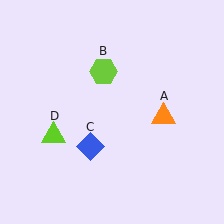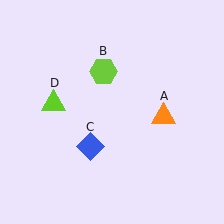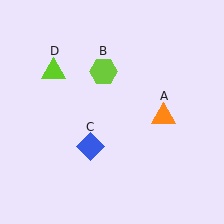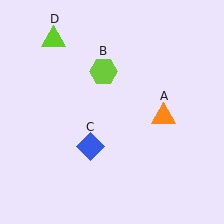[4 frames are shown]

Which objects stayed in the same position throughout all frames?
Orange triangle (object A) and lime hexagon (object B) and blue diamond (object C) remained stationary.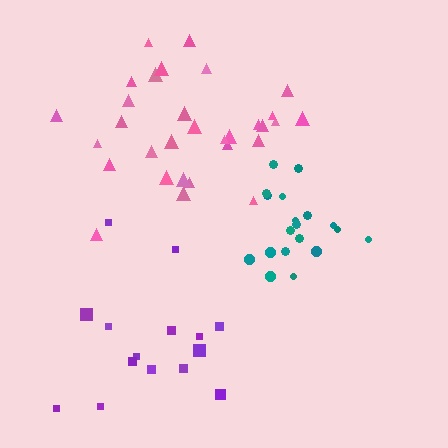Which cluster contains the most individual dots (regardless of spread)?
Pink (31).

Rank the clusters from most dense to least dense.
teal, pink, purple.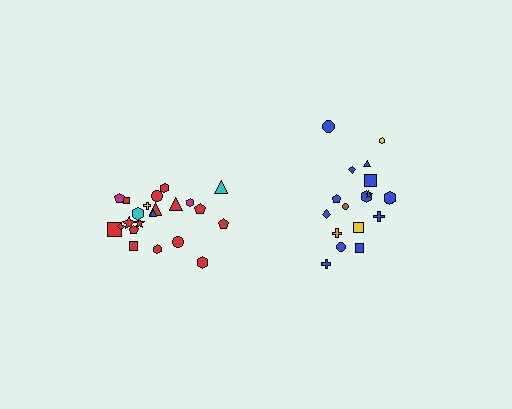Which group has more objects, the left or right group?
The left group.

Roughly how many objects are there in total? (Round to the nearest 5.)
Roughly 40 objects in total.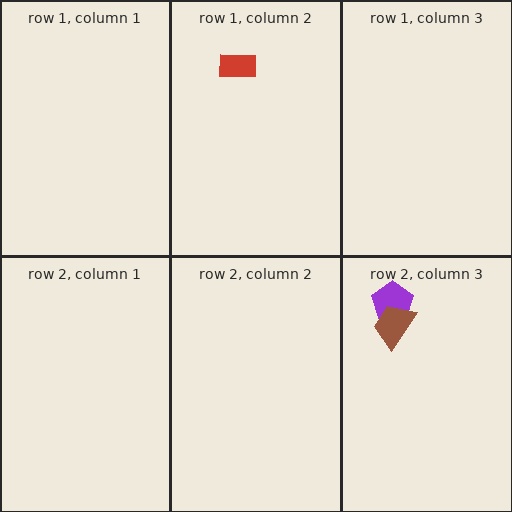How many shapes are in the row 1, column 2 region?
1.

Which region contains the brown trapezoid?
The row 2, column 3 region.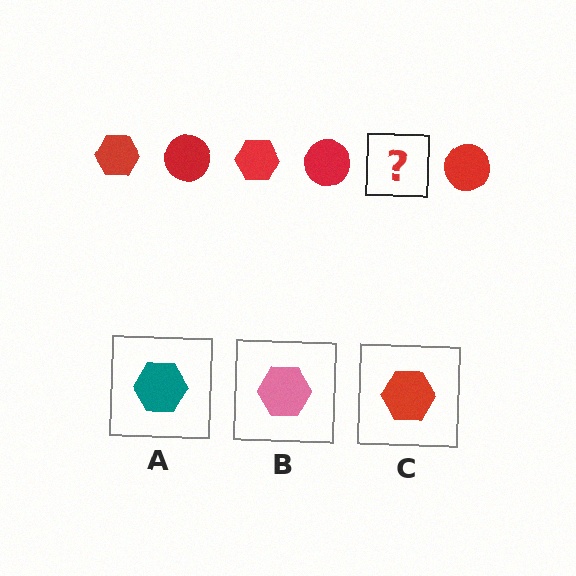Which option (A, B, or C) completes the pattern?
C.